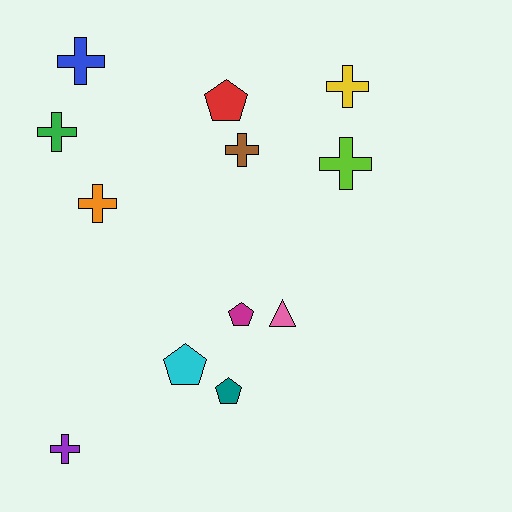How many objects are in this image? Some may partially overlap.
There are 12 objects.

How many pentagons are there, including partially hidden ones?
There are 4 pentagons.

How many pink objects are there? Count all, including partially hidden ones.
There is 1 pink object.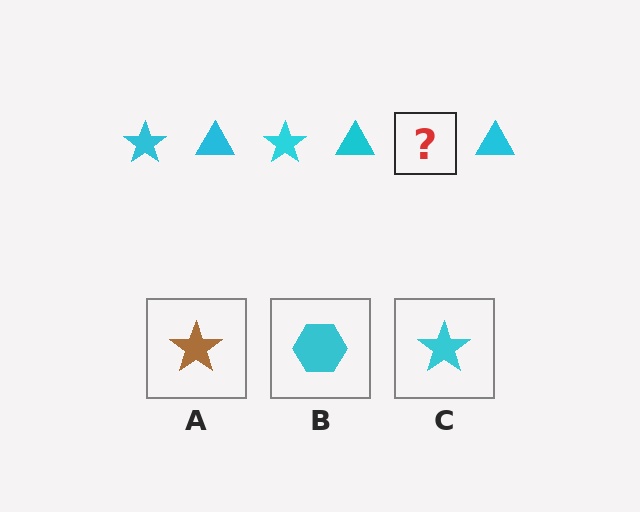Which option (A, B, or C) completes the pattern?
C.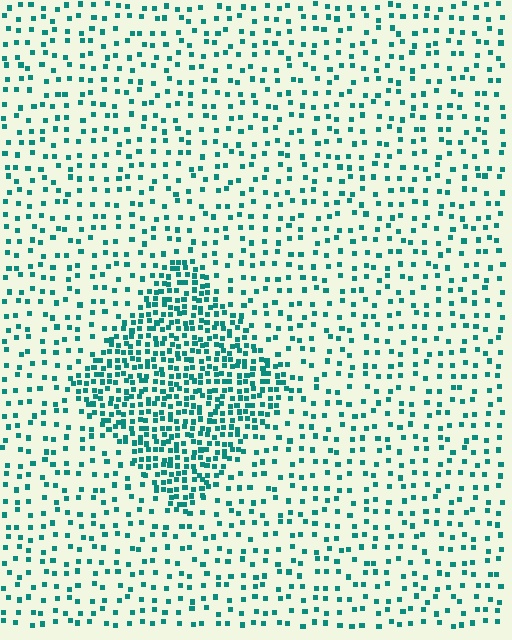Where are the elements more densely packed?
The elements are more densely packed inside the diamond boundary.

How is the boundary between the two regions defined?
The boundary is defined by a change in element density (approximately 2.7x ratio). All elements are the same color, size, and shape.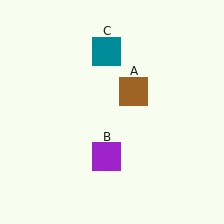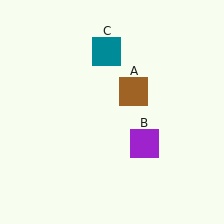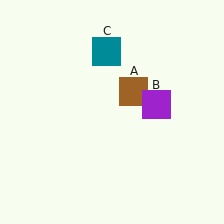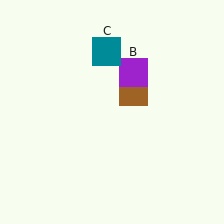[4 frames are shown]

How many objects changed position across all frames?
1 object changed position: purple square (object B).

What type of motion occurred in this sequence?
The purple square (object B) rotated counterclockwise around the center of the scene.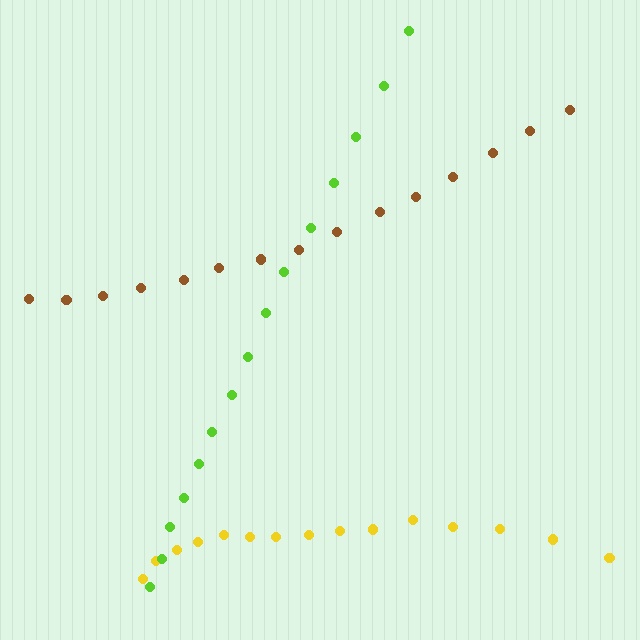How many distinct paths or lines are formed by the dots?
There are 3 distinct paths.